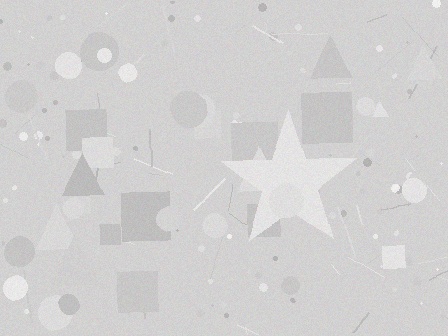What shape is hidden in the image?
A star is hidden in the image.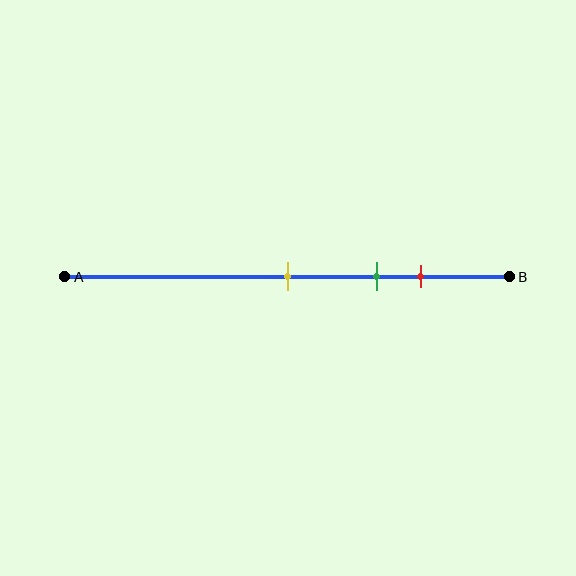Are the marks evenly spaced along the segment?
Yes, the marks are approximately evenly spaced.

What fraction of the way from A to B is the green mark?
The green mark is approximately 70% (0.7) of the way from A to B.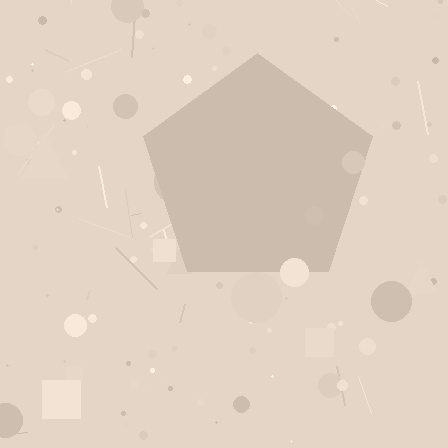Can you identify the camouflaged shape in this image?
The camouflaged shape is a pentagon.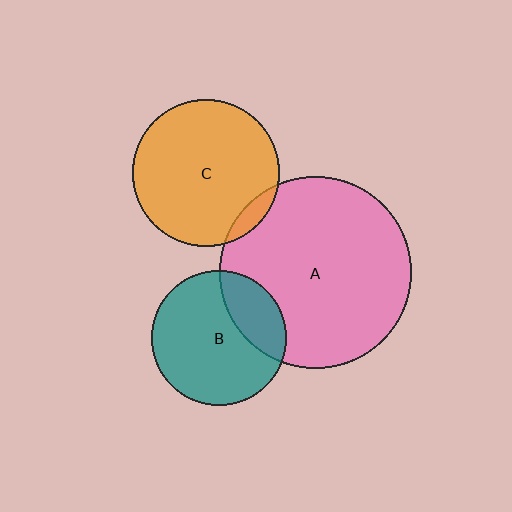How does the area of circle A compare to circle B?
Approximately 2.0 times.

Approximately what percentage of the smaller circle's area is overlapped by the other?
Approximately 25%.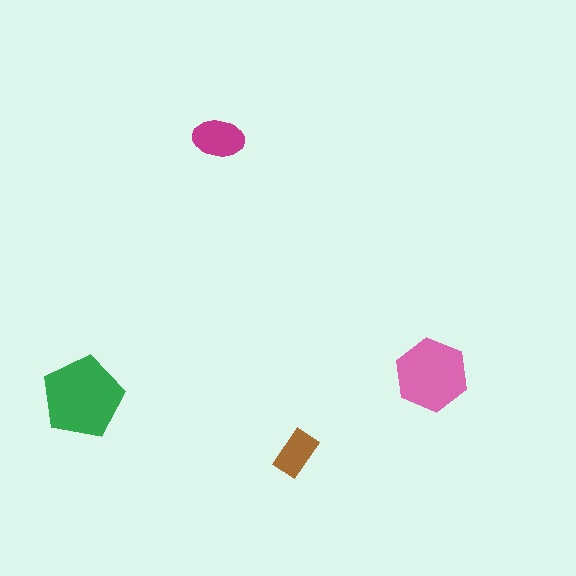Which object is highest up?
The magenta ellipse is topmost.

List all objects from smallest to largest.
The brown rectangle, the magenta ellipse, the pink hexagon, the green pentagon.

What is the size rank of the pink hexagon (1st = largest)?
2nd.